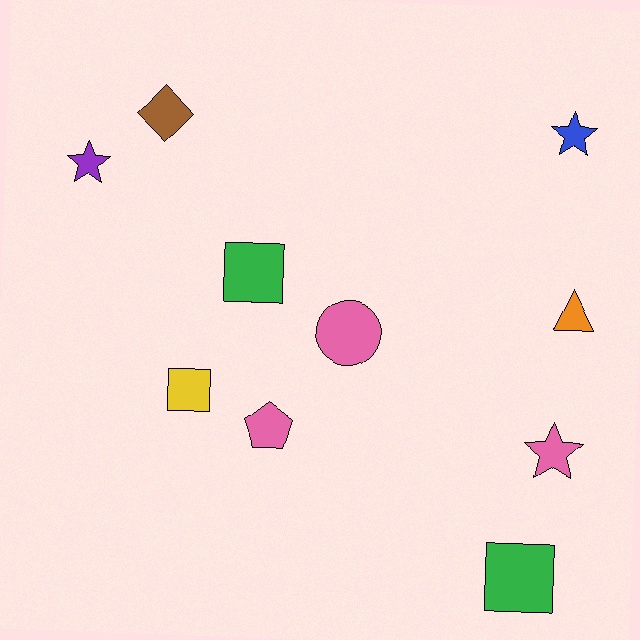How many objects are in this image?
There are 10 objects.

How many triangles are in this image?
There is 1 triangle.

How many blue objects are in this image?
There is 1 blue object.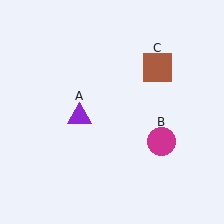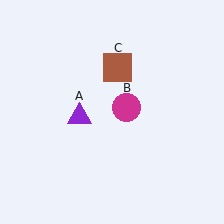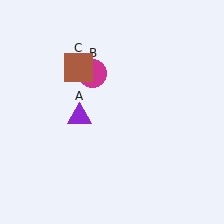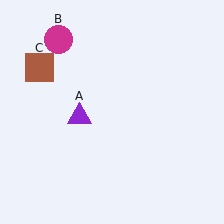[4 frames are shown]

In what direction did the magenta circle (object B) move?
The magenta circle (object B) moved up and to the left.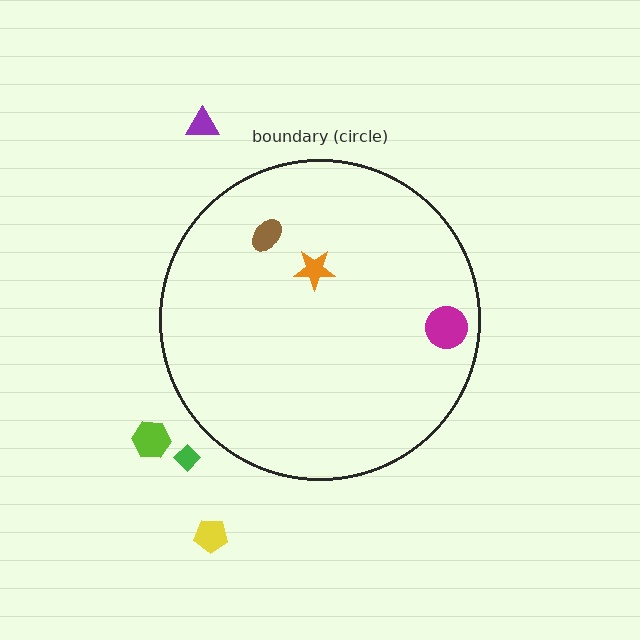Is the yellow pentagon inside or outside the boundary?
Outside.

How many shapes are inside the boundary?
3 inside, 4 outside.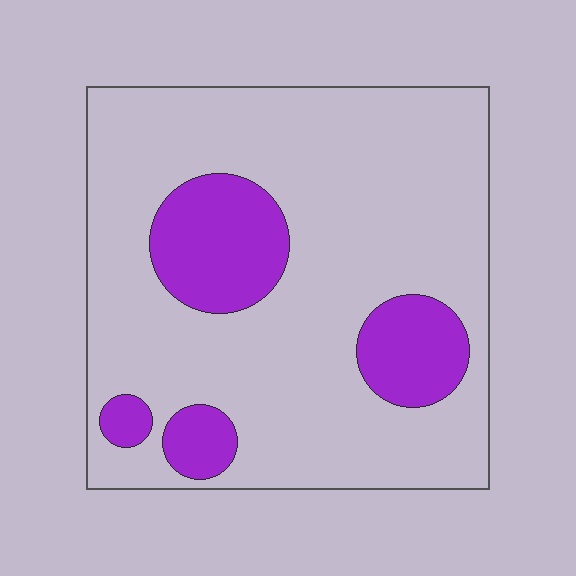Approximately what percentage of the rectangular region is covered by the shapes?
Approximately 20%.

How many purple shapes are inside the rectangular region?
4.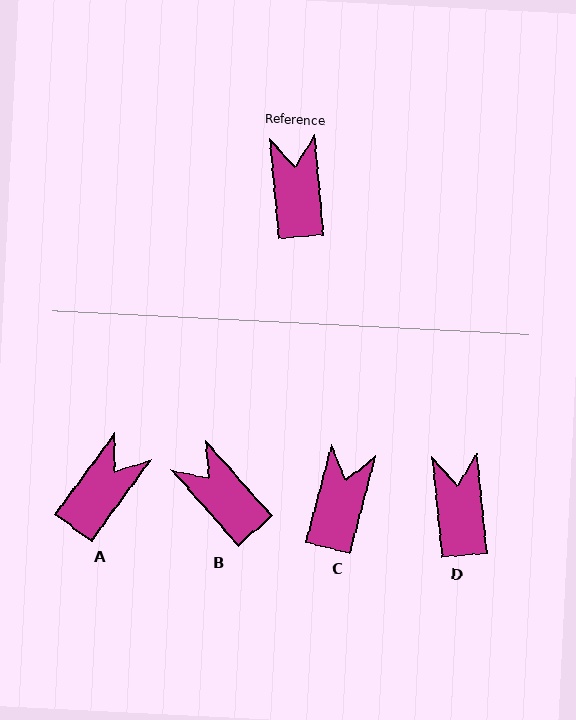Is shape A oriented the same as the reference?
No, it is off by about 42 degrees.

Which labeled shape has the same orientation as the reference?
D.